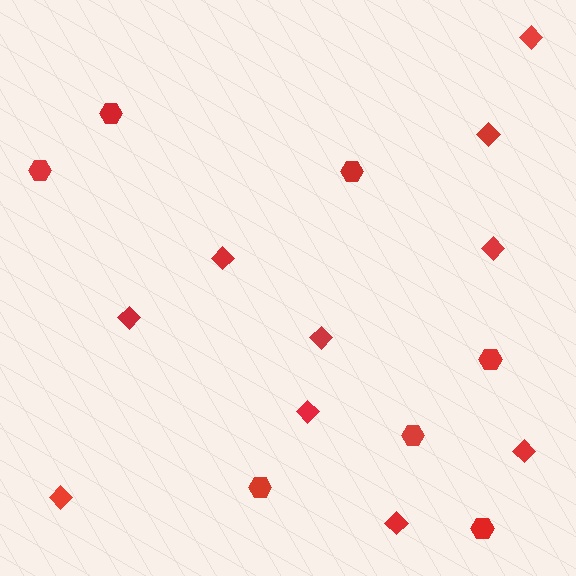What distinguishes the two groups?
There are 2 groups: one group of diamonds (10) and one group of hexagons (7).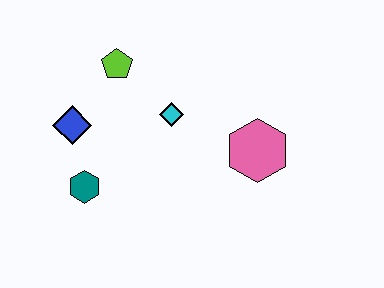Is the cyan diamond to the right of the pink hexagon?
No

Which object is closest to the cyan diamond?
The lime pentagon is closest to the cyan diamond.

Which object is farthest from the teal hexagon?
The pink hexagon is farthest from the teal hexagon.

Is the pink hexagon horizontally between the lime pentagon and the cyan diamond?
No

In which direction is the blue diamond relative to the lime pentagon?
The blue diamond is below the lime pentagon.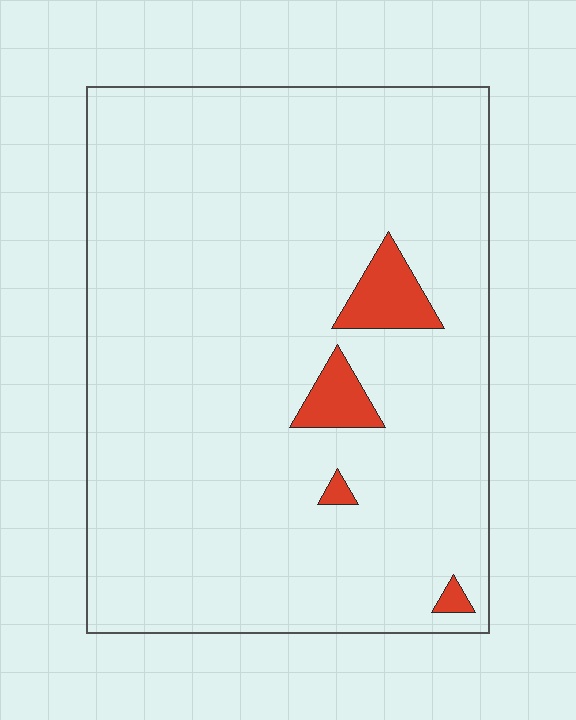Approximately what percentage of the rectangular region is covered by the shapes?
Approximately 5%.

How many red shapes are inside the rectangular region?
4.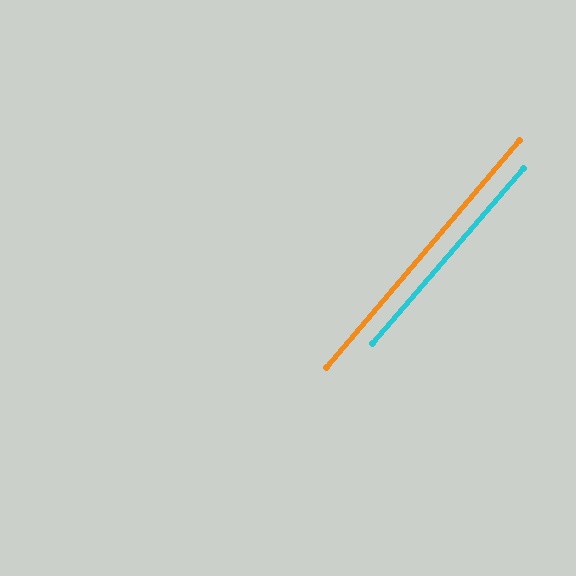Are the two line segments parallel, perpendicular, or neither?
Parallel — their directions differ by only 0.3°.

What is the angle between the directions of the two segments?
Approximately 0 degrees.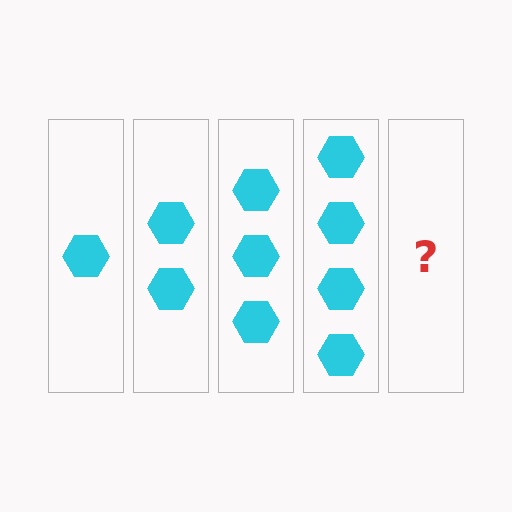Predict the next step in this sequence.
The next step is 5 hexagons.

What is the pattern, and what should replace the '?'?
The pattern is that each step adds one more hexagon. The '?' should be 5 hexagons.